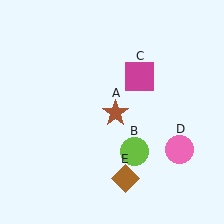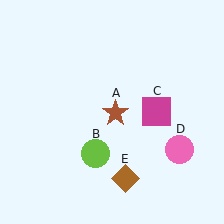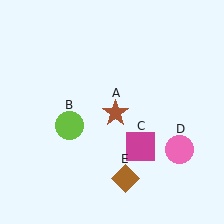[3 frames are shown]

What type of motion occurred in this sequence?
The lime circle (object B), magenta square (object C) rotated clockwise around the center of the scene.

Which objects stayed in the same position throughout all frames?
Brown star (object A) and pink circle (object D) and brown diamond (object E) remained stationary.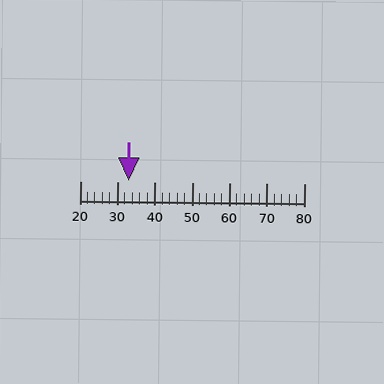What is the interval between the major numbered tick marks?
The major tick marks are spaced 10 units apart.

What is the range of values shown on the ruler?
The ruler shows values from 20 to 80.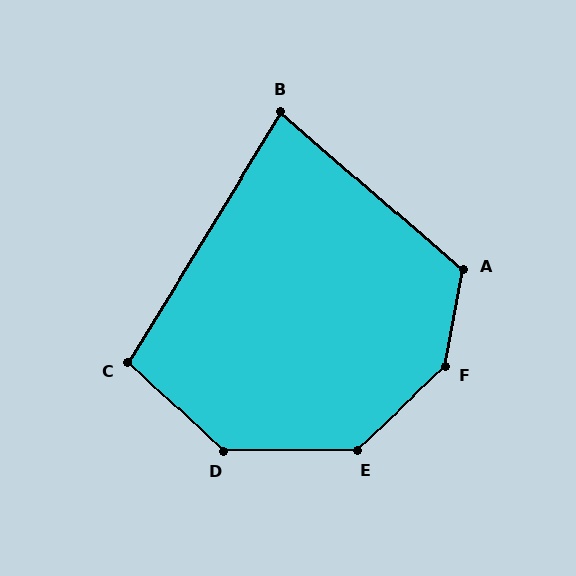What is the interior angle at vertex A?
Approximately 121 degrees (obtuse).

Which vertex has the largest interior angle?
F, at approximately 144 degrees.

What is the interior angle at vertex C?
Approximately 102 degrees (obtuse).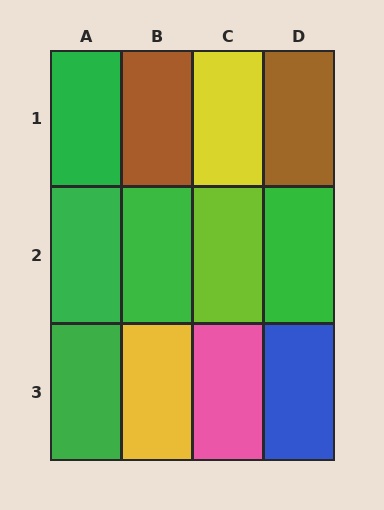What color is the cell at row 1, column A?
Green.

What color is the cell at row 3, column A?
Green.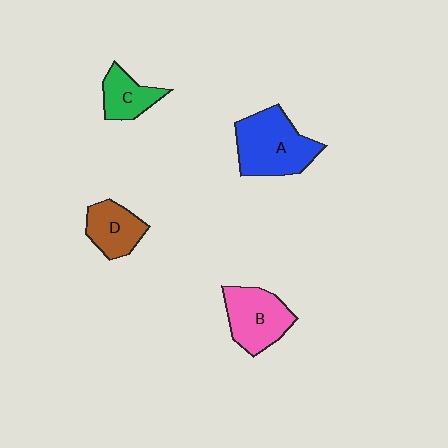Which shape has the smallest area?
Shape C (green).